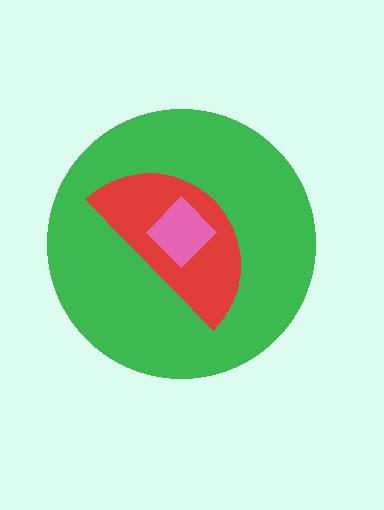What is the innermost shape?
The pink diamond.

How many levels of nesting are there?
3.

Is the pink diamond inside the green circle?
Yes.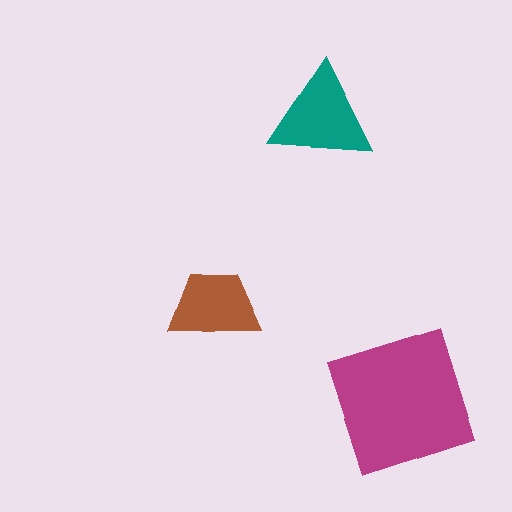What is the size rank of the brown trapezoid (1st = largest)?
3rd.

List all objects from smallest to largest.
The brown trapezoid, the teal triangle, the magenta square.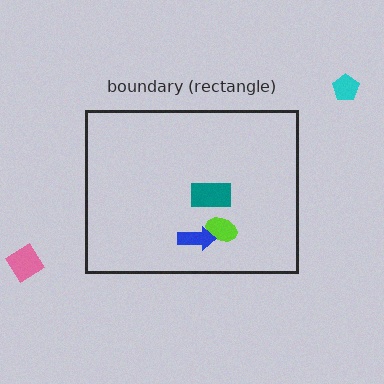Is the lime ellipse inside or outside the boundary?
Inside.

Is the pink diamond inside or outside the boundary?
Outside.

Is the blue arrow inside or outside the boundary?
Inside.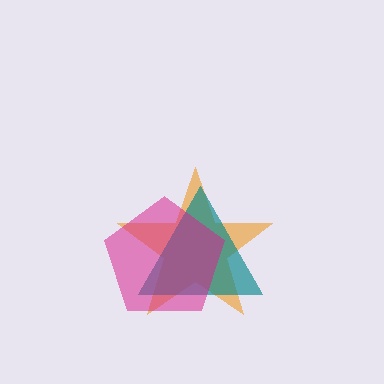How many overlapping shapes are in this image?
There are 3 overlapping shapes in the image.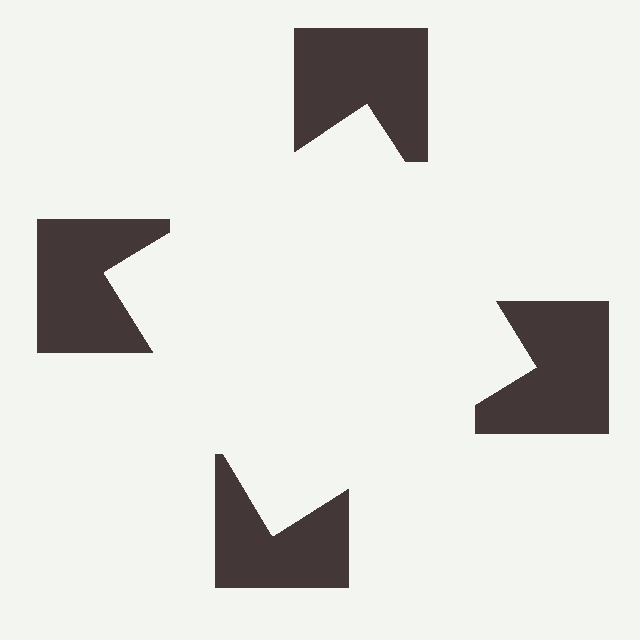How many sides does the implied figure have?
4 sides.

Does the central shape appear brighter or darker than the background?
It typically appears slightly brighter than the background, even though no actual brightness change is drawn.